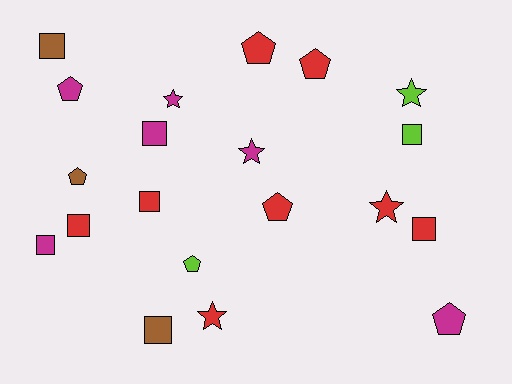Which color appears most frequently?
Red, with 8 objects.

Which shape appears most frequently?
Square, with 8 objects.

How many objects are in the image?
There are 20 objects.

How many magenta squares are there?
There are 2 magenta squares.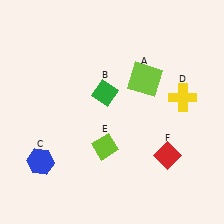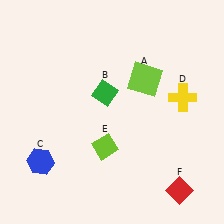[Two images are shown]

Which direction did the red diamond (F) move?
The red diamond (F) moved down.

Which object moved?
The red diamond (F) moved down.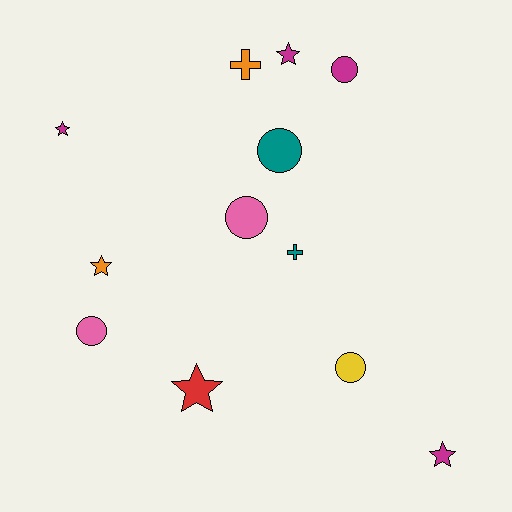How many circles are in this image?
There are 5 circles.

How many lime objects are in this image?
There are no lime objects.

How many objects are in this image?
There are 12 objects.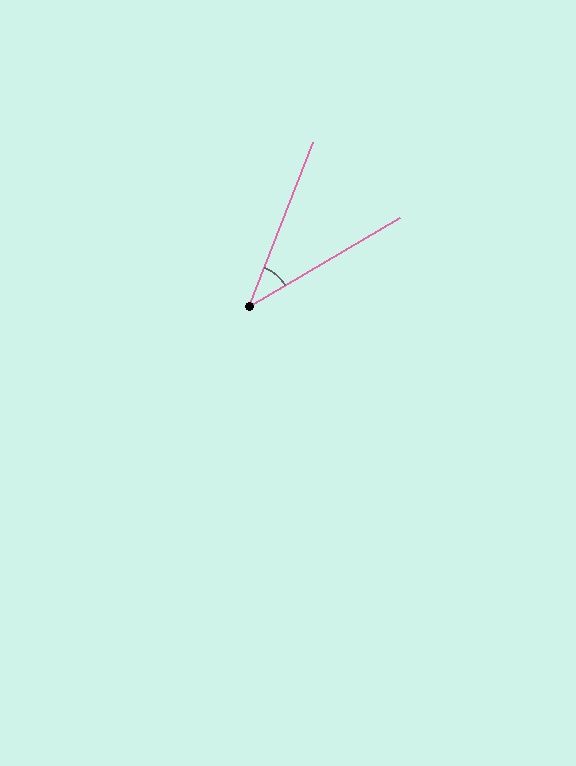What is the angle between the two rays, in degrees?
Approximately 38 degrees.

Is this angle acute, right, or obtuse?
It is acute.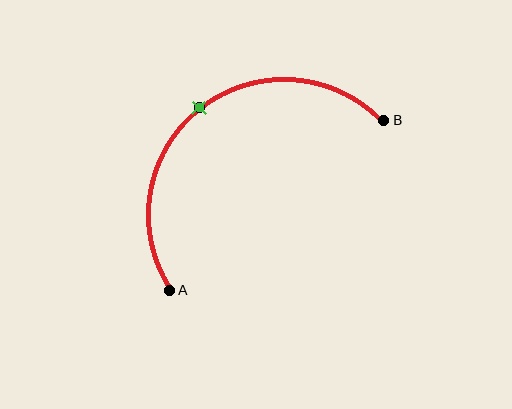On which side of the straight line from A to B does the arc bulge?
The arc bulges above and to the left of the straight line connecting A and B.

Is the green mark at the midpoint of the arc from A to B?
Yes. The green mark lies on the arc at equal arc-length from both A and B — it is the arc midpoint.